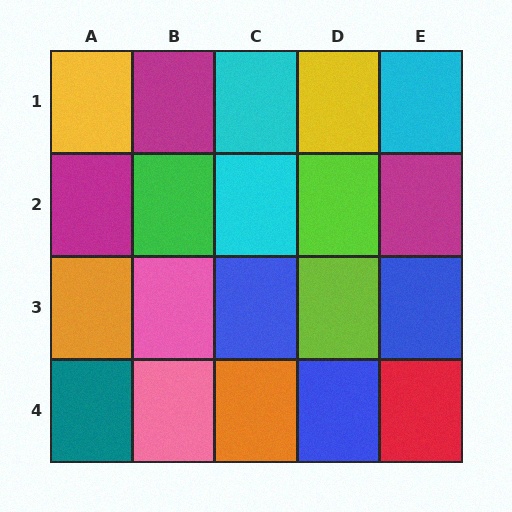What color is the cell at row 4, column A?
Teal.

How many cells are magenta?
3 cells are magenta.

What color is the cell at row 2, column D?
Lime.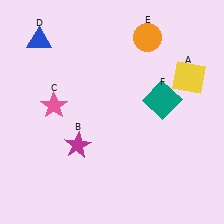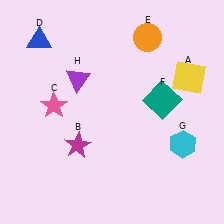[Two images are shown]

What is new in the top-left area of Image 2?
A purple triangle (H) was added in the top-left area of Image 2.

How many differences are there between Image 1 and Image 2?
There are 2 differences between the two images.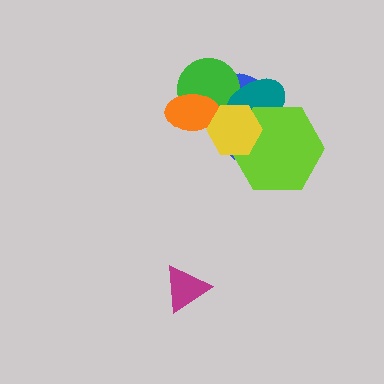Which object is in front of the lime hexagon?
The yellow hexagon is in front of the lime hexagon.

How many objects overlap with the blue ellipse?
5 objects overlap with the blue ellipse.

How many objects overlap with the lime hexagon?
3 objects overlap with the lime hexagon.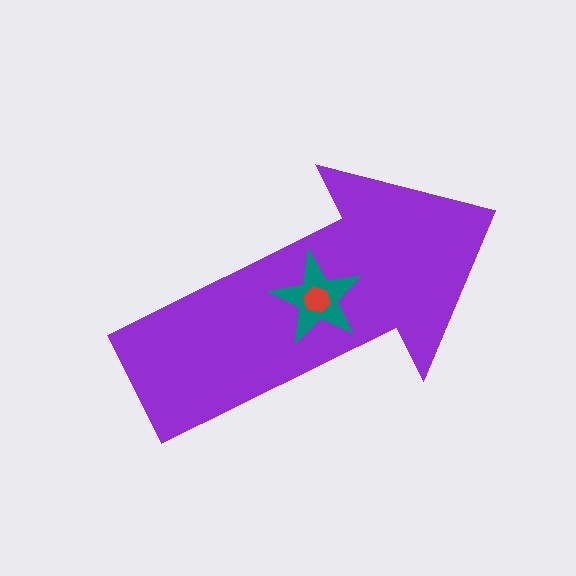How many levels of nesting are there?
3.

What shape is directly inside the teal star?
The red hexagon.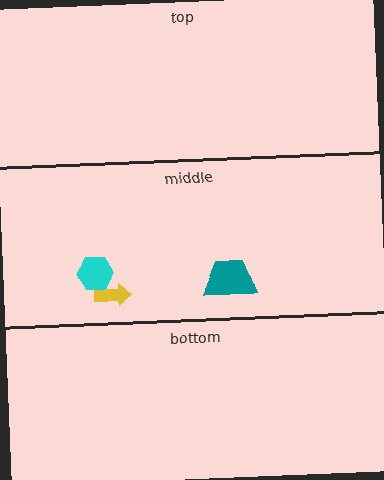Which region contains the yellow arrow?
The middle region.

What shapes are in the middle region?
The teal trapezoid, the cyan hexagon, the yellow arrow.